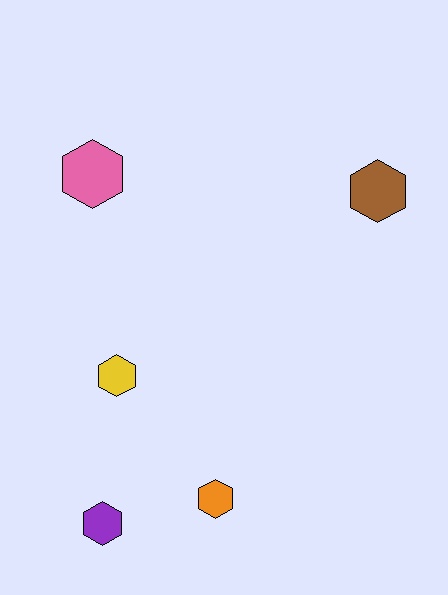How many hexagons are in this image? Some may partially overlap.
There are 5 hexagons.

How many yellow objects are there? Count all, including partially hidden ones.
There is 1 yellow object.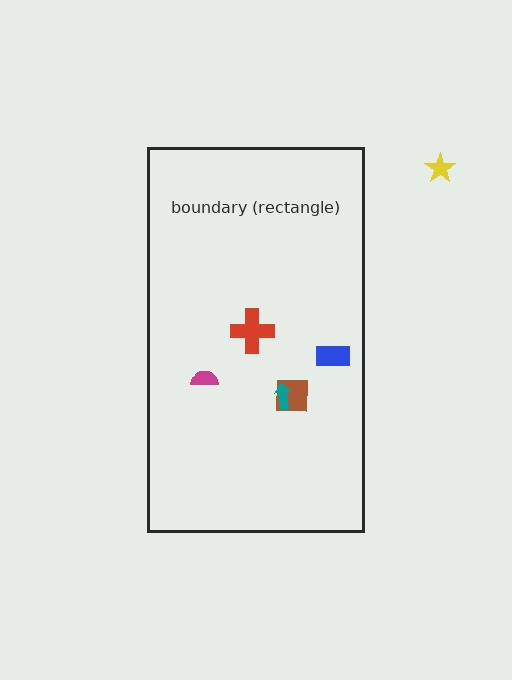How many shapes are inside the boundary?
5 inside, 1 outside.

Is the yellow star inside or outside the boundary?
Outside.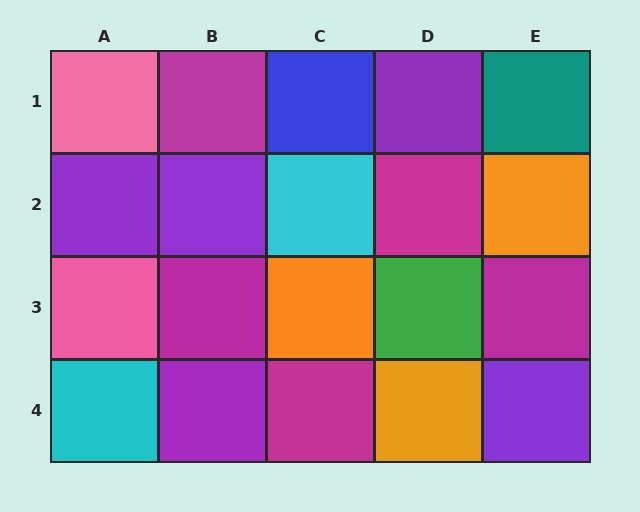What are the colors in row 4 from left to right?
Cyan, purple, magenta, orange, purple.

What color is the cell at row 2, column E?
Orange.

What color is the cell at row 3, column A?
Pink.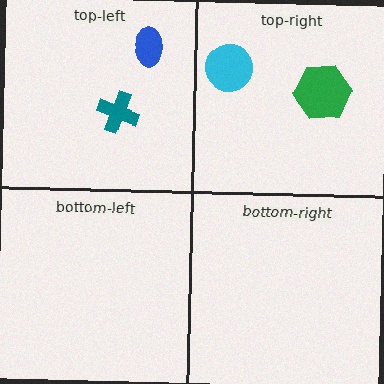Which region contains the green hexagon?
The top-right region.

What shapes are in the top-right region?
The green hexagon, the cyan circle.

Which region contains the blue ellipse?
The top-left region.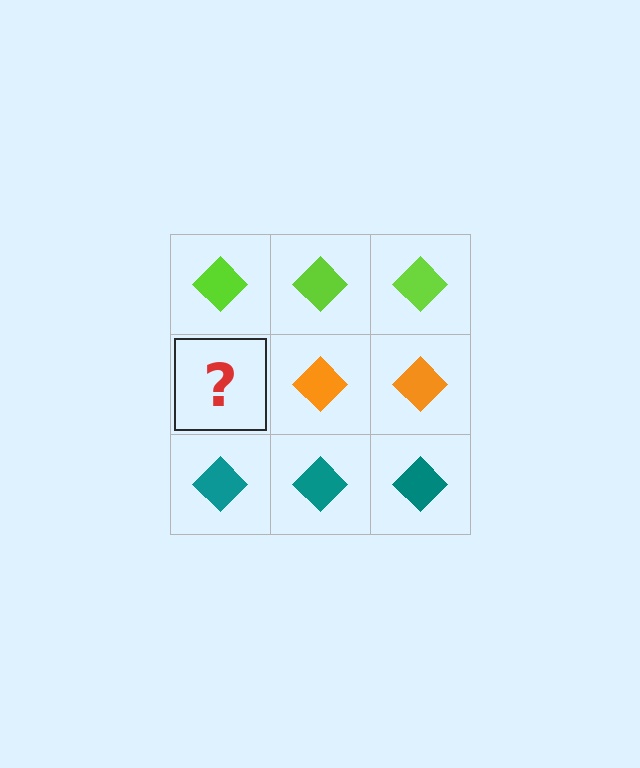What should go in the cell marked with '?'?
The missing cell should contain an orange diamond.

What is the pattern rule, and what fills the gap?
The rule is that each row has a consistent color. The gap should be filled with an orange diamond.